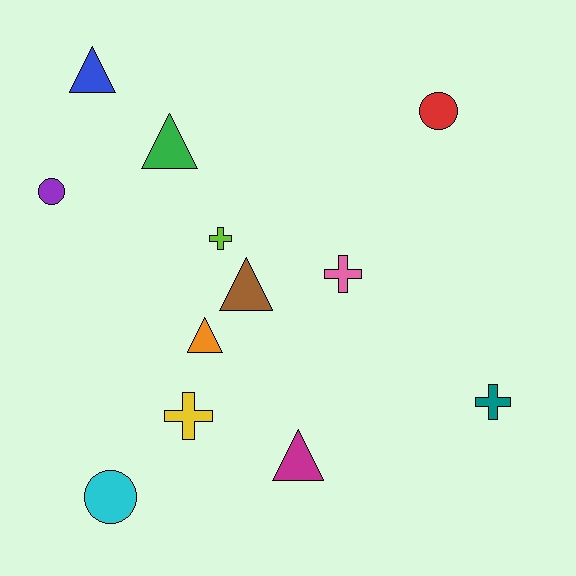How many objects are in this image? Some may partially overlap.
There are 12 objects.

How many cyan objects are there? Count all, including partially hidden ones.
There is 1 cyan object.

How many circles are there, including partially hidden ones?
There are 3 circles.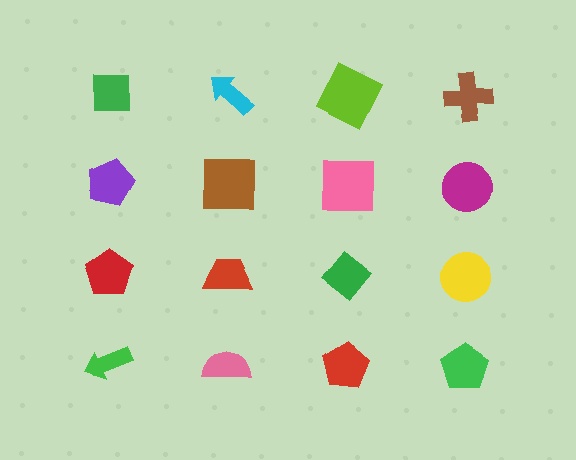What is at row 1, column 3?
A lime square.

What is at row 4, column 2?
A pink semicircle.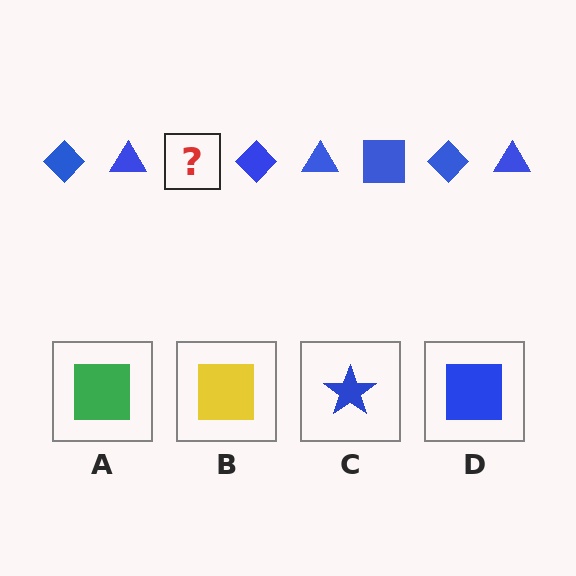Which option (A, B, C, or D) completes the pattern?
D.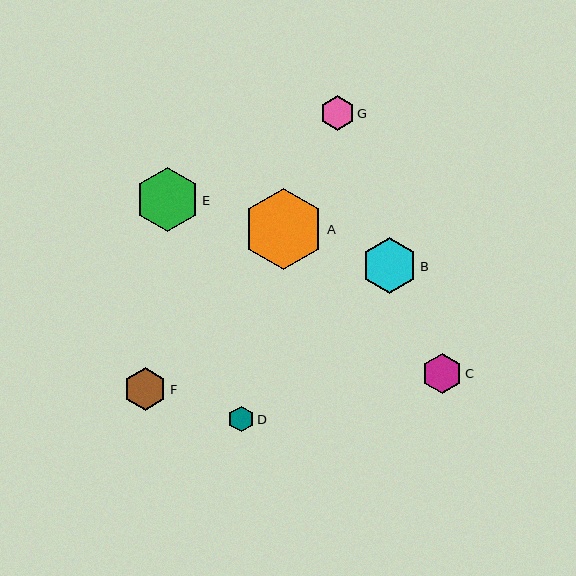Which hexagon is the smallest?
Hexagon D is the smallest with a size of approximately 26 pixels.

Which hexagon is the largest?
Hexagon A is the largest with a size of approximately 81 pixels.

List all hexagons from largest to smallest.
From largest to smallest: A, E, B, F, C, G, D.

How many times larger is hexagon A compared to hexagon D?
Hexagon A is approximately 3.2 times the size of hexagon D.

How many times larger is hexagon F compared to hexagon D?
Hexagon F is approximately 1.7 times the size of hexagon D.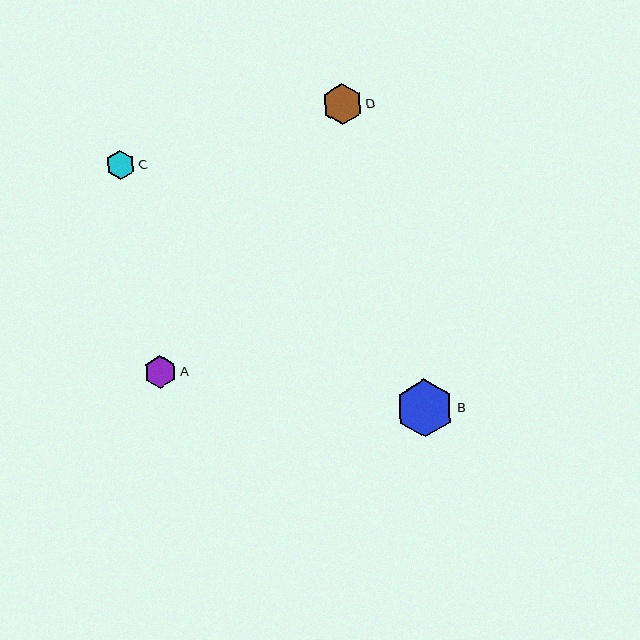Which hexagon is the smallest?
Hexagon C is the smallest with a size of approximately 29 pixels.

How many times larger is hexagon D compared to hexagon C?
Hexagon D is approximately 1.4 times the size of hexagon C.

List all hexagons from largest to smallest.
From largest to smallest: B, D, A, C.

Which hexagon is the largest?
Hexagon B is the largest with a size of approximately 58 pixels.